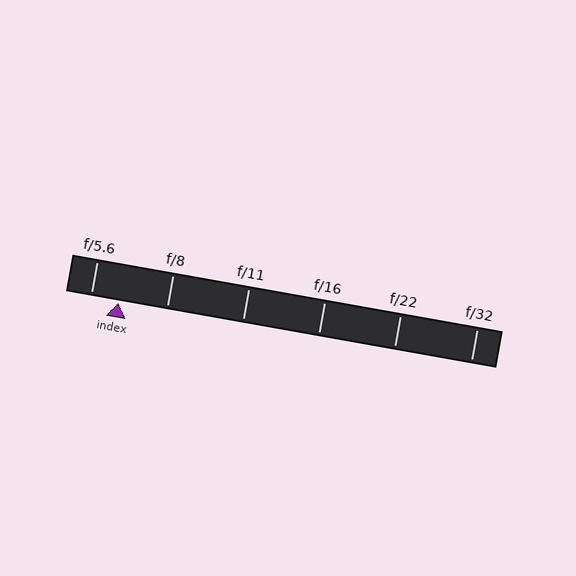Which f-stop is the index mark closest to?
The index mark is closest to f/5.6.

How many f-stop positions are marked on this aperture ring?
There are 6 f-stop positions marked.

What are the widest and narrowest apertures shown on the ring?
The widest aperture shown is f/5.6 and the narrowest is f/32.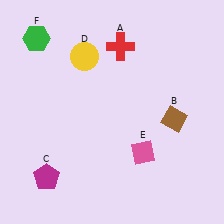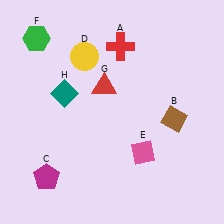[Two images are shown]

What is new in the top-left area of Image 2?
A red triangle (G) was added in the top-left area of Image 2.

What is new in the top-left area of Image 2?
A teal diamond (H) was added in the top-left area of Image 2.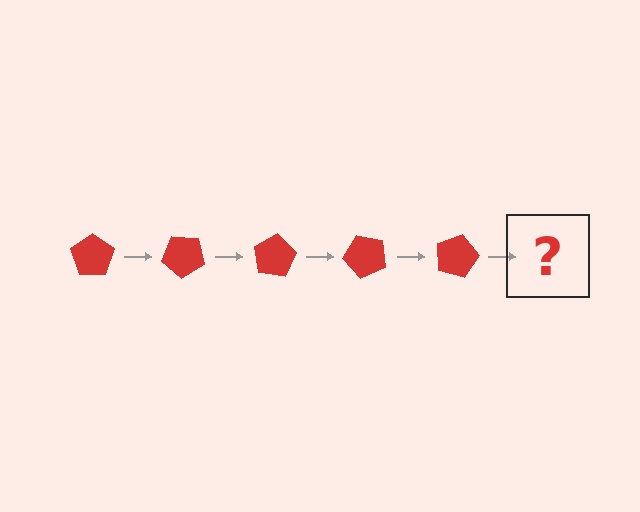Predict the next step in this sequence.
The next step is a red pentagon rotated 200 degrees.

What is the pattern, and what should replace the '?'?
The pattern is that the pentagon rotates 40 degrees each step. The '?' should be a red pentagon rotated 200 degrees.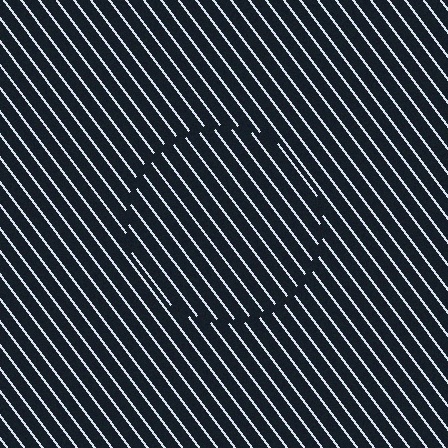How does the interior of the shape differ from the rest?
The interior of the shape contains the same grating, shifted by half a period — the contour is defined by the phase discontinuity where line-ends from the inner and outer gratings abut.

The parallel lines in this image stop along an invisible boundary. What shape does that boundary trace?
An illusory circle. The interior of the shape contains the same grating, shifted by half a period — the contour is defined by the phase discontinuity where line-ends from the inner and outer gratings abut.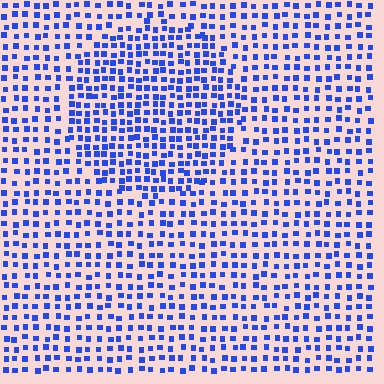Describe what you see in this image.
The image contains small blue elements arranged at two different densities. A circle-shaped region is visible where the elements are more densely packed than the surrounding area.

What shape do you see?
I see a circle.